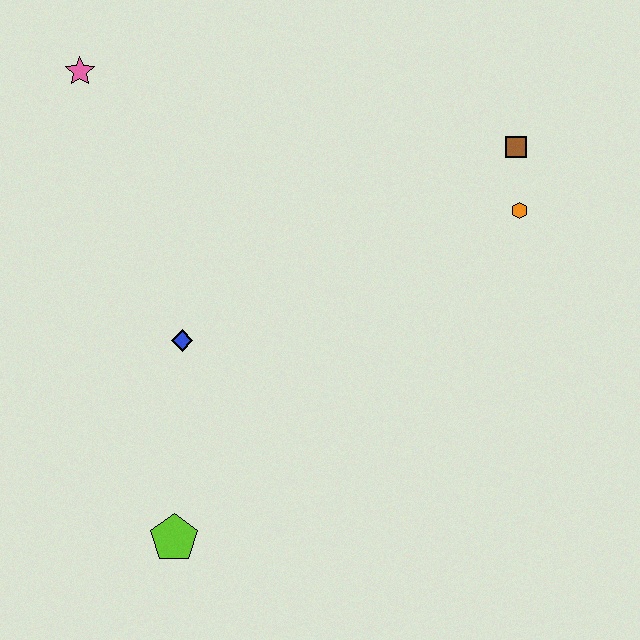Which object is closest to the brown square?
The orange hexagon is closest to the brown square.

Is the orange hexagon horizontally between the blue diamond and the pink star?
No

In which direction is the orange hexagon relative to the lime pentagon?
The orange hexagon is to the right of the lime pentagon.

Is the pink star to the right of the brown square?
No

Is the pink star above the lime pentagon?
Yes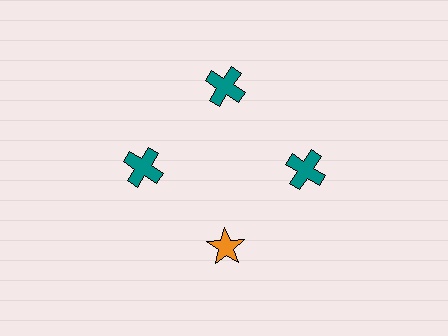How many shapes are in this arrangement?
There are 4 shapes arranged in a ring pattern.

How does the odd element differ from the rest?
It differs in both color (orange instead of teal) and shape (star instead of cross).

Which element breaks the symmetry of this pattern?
The orange star at roughly the 6 o'clock position breaks the symmetry. All other shapes are teal crosses.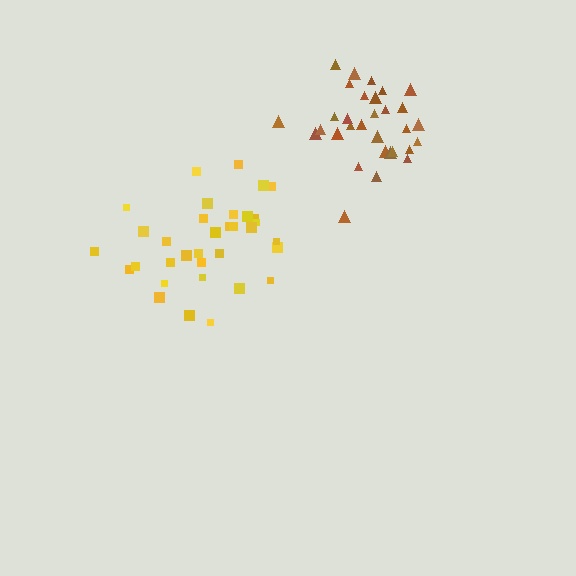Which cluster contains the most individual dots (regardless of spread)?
Yellow (34).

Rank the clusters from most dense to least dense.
brown, yellow.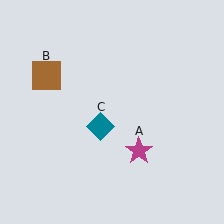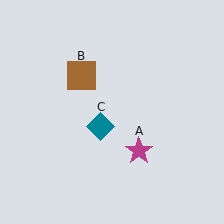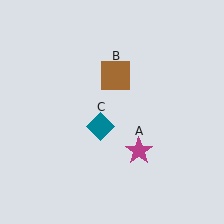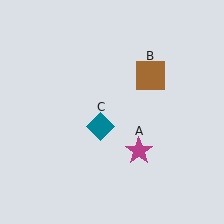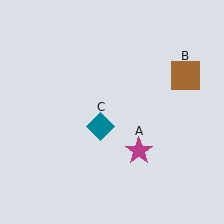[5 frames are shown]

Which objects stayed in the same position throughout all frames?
Magenta star (object A) and teal diamond (object C) remained stationary.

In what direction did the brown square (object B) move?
The brown square (object B) moved right.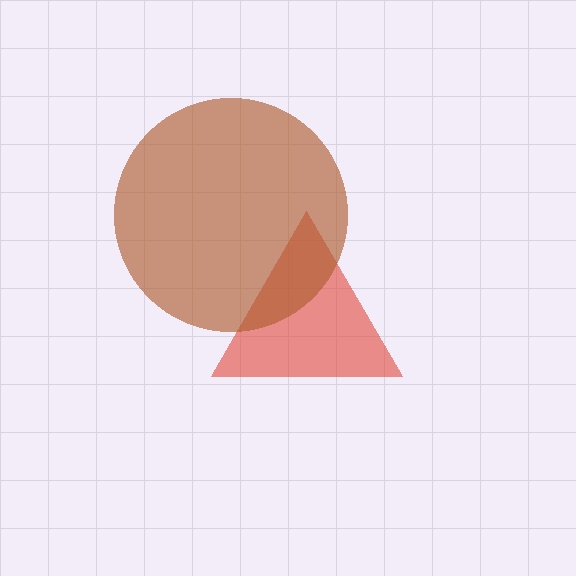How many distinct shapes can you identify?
There are 2 distinct shapes: a red triangle, a brown circle.